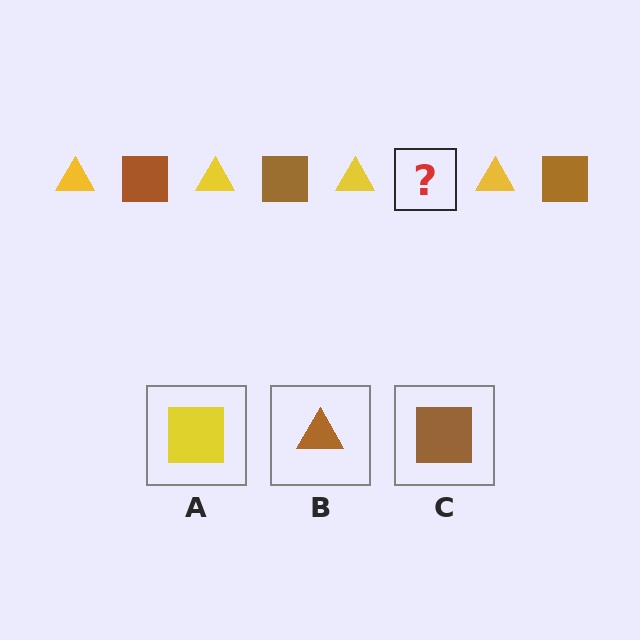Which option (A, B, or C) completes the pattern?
C.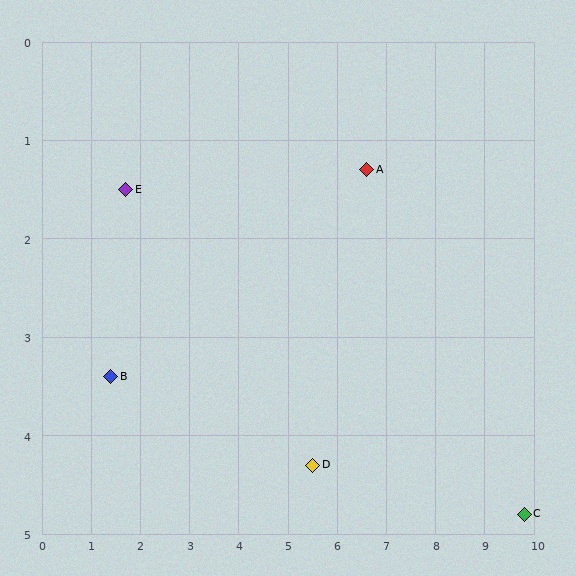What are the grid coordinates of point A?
Point A is at approximately (6.6, 1.3).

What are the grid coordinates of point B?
Point B is at approximately (1.4, 3.4).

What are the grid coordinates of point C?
Point C is at approximately (9.8, 4.8).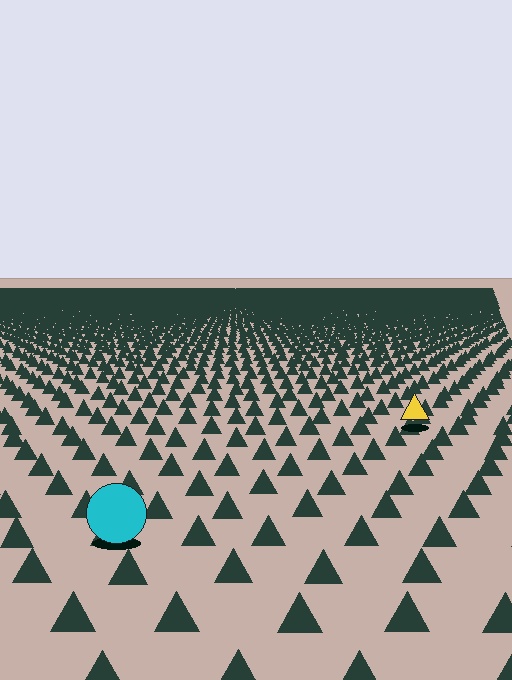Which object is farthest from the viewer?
The yellow triangle is farthest from the viewer. It appears smaller and the ground texture around it is denser.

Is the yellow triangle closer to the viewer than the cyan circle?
No. The cyan circle is closer — you can tell from the texture gradient: the ground texture is coarser near it.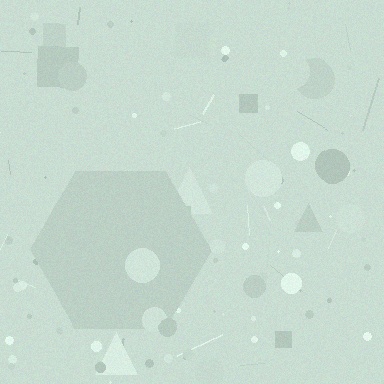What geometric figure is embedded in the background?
A hexagon is embedded in the background.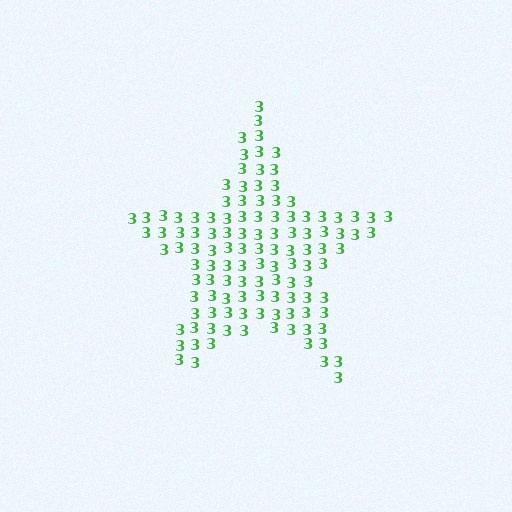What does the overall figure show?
The overall figure shows a star.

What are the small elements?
The small elements are digit 3's.